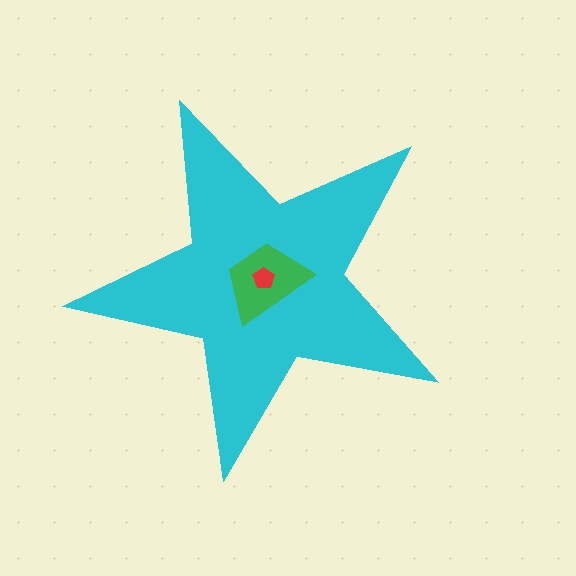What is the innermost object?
The red pentagon.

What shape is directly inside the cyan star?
The green trapezoid.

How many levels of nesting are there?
3.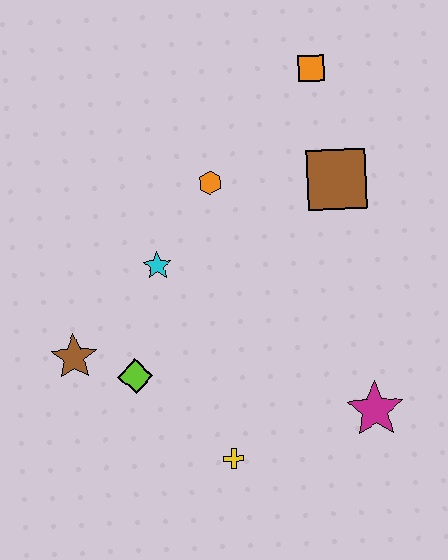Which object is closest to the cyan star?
The orange hexagon is closest to the cyan star.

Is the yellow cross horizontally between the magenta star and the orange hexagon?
Yes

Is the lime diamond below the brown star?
Yes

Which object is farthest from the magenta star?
The orange square is farthest from the magenta star.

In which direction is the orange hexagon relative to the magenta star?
The orange hexagon is above the magenta star.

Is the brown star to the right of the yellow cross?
No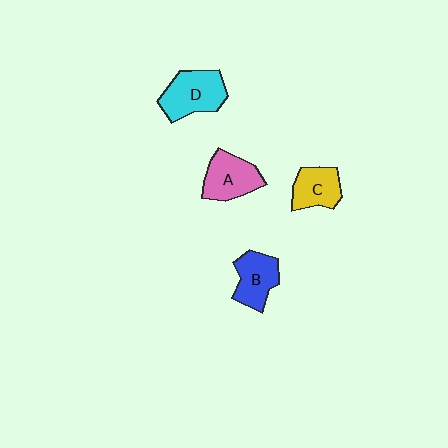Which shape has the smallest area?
Shape C (yellow).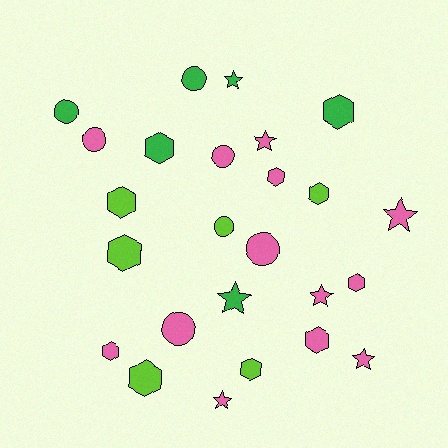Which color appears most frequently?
Pink, with 13 objects.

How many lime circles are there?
There is 1 lime circle.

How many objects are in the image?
There are 25 objects.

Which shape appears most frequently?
Hexagon, with 11 objects.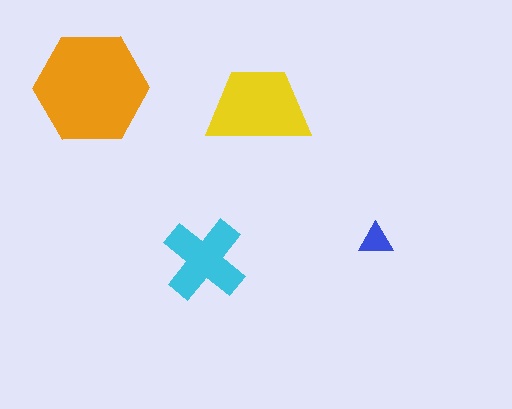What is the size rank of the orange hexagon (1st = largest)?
1st.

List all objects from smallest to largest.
The blue triangle, the cyan cross, the yellow trapezoid, the orange hexagon.